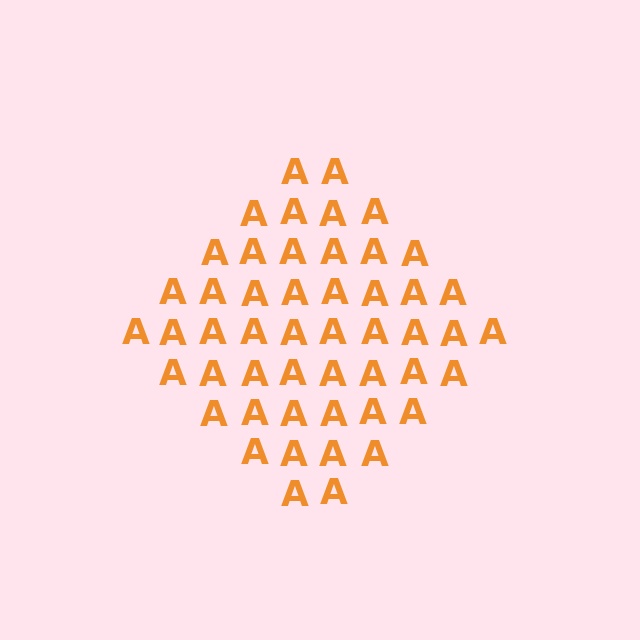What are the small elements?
The small elements are letter A's.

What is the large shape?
The large shape is a diamond.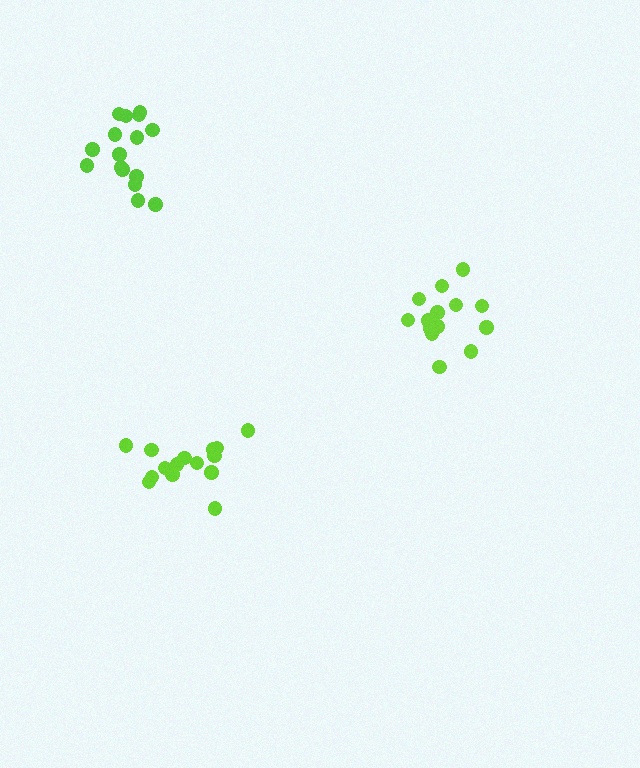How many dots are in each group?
Group 1: 16 dots, Group 2: 14 dots, Group 3: 15 dots (45 total).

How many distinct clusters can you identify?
There are 3 distinct clusters.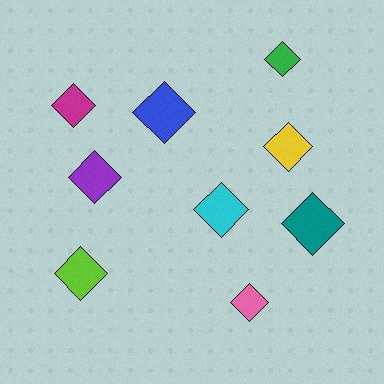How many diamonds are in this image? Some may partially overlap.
There are 9 diamonds.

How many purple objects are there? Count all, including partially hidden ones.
There is 1 purple object.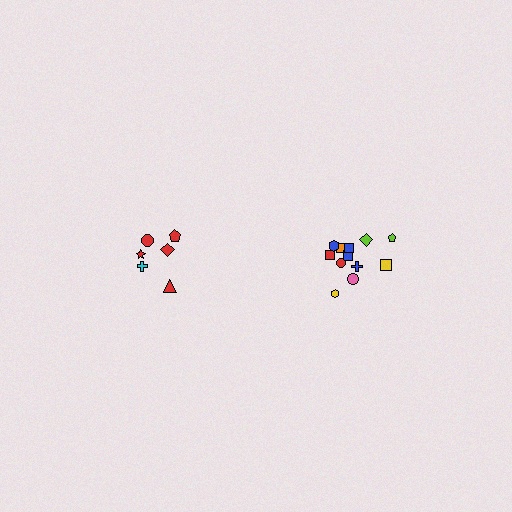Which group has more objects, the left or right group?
The right group.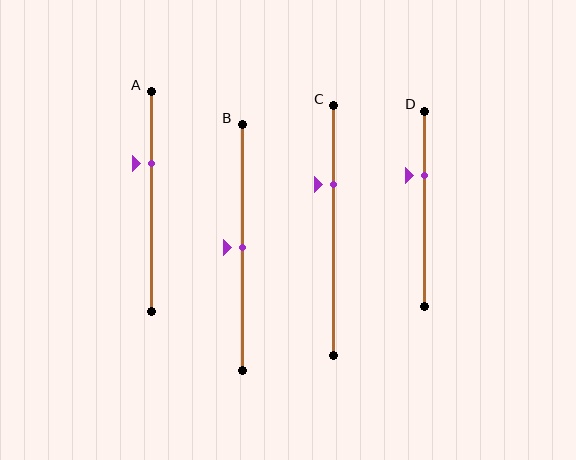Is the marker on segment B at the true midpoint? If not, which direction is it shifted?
Yes, the marker on segment B is at the true midpoint.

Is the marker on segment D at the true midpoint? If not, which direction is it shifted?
No, the marker on segment D is shifted upward by about 17% of the segment length.